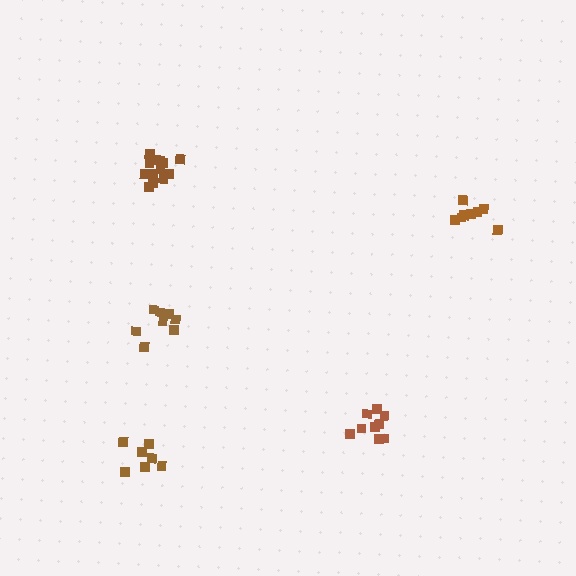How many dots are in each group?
Group 1: 9 dots, Group 2: 8 dots, Group 3: 8 dots, Group 4: 8 dots, Group 5: 13 dots (46 total).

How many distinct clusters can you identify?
There are 5 distinct clusters.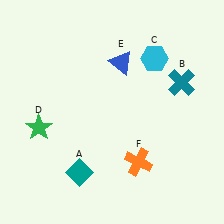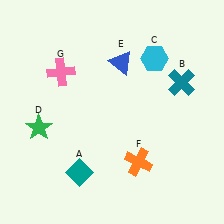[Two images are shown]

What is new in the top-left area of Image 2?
A pink cross (G) was added in the top-left area of Image 2.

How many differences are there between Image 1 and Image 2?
There is 1 difference between the two images.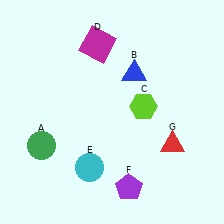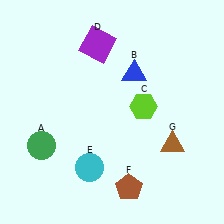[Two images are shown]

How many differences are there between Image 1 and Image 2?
There are 3 differences between the two images.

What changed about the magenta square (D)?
In Image 1, D is magenta. In Image 2, it changed to purple.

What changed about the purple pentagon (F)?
In Image 1, F is purple. In Image 2, it changed to brown.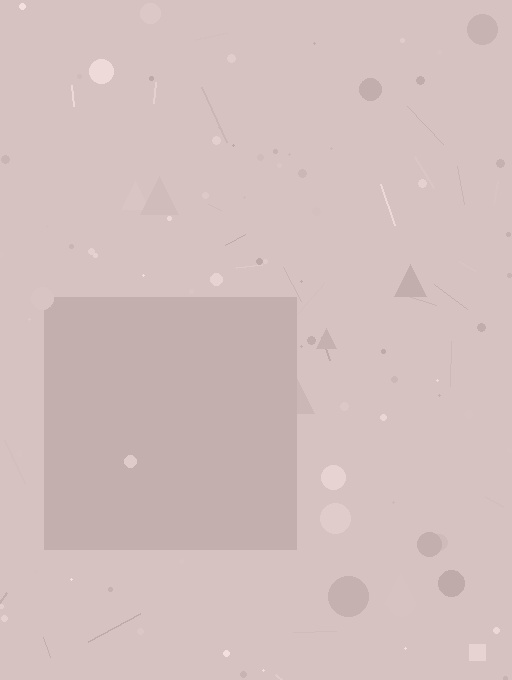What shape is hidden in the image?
A square is hidden in the image.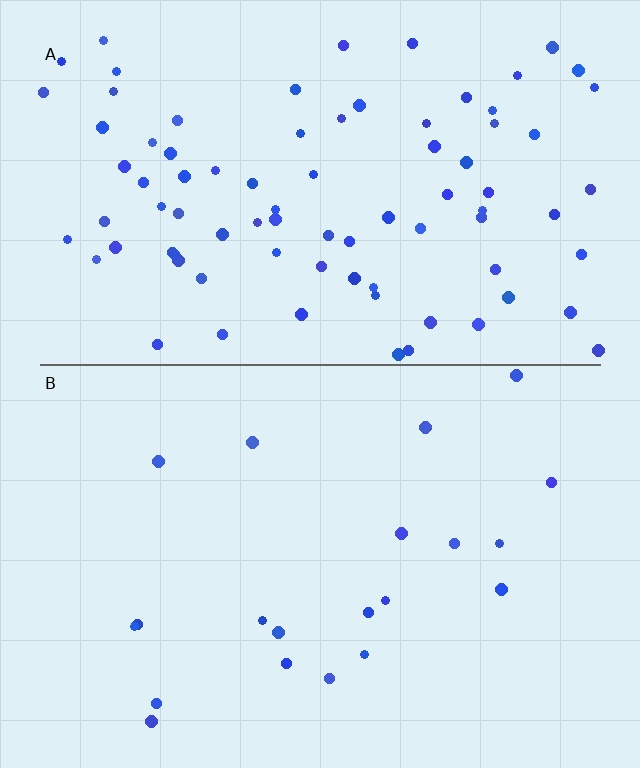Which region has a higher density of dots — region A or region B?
A (the top).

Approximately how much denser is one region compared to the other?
Approximately 4.1× — region A over region B.